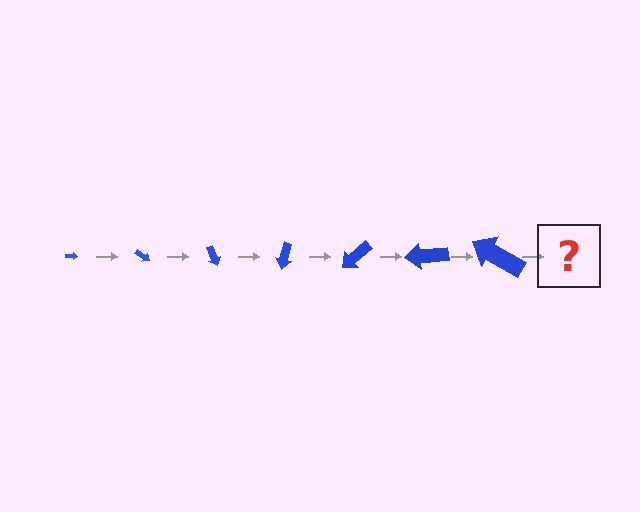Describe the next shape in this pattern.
It should be an arrow, larger than the previous one and rotated 245 degrees from the start.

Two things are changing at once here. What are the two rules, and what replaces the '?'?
The two rules are that the arrow grows larger each step and it rotates 35 degrees each step. The '?' should be an arrow, larger than the previous one and rotated 245 degrees from the start.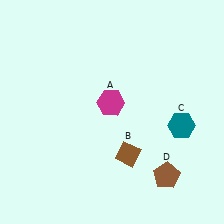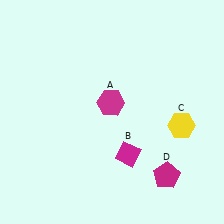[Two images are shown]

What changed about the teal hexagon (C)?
In Image 1, C is teal. In Image 2, it changed to yellow.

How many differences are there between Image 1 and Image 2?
There are 3 differences between the two images.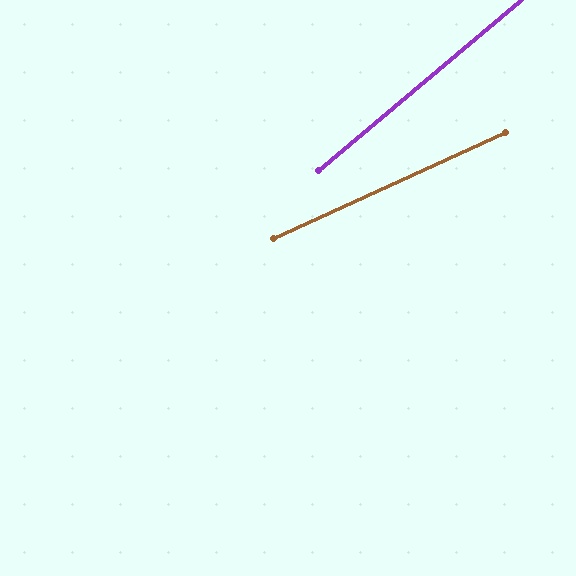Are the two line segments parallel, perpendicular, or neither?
Neither parallel nor perpendicular — they differ by about 16°.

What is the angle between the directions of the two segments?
Approximately 16 degrees.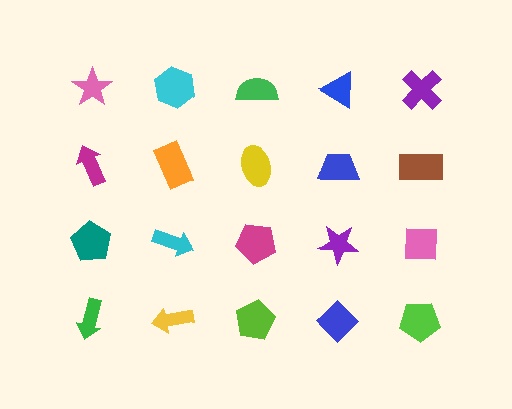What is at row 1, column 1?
A pink star.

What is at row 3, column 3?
A magenta pentagon.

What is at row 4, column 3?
A lime pentagon.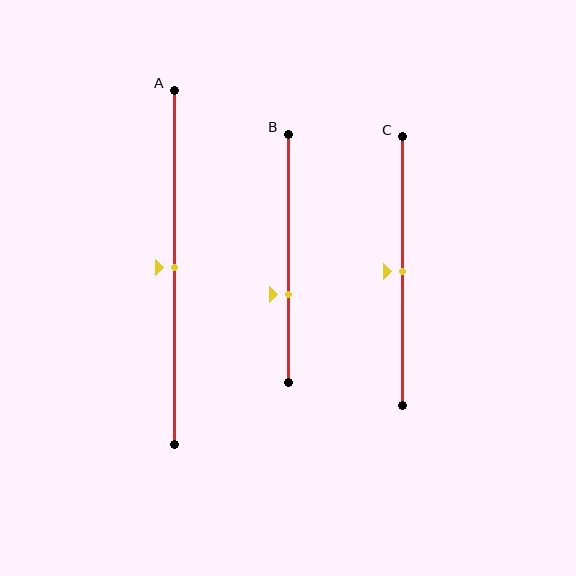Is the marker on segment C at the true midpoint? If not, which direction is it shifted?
Yes, the marker on segment C is at the true midpoint.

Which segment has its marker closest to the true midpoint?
Segment A has its marker closest to the true midpoint.